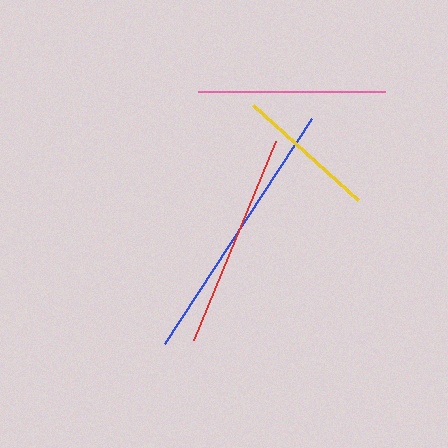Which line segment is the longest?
The blue line is the longest at approximately 269 pixels.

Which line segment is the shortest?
The yellow line is the shortest at approximately 142 pixels.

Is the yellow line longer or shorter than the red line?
The red line is longer than the yellow line.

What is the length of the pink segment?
The pink segment is approximately 187 pixels long.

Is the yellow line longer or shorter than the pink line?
The pink line is longer than the yellow line.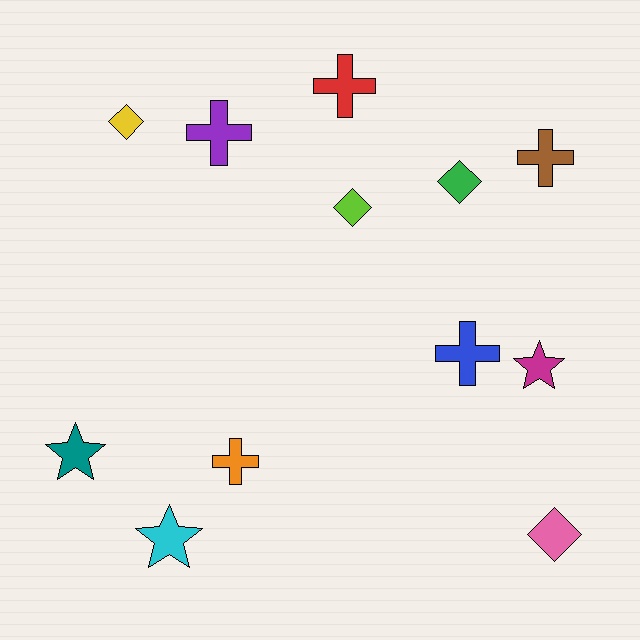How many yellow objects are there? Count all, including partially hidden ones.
There is 1 yellow object.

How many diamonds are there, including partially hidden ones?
There are 4 diamonds.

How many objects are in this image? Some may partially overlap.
There are 12 objects.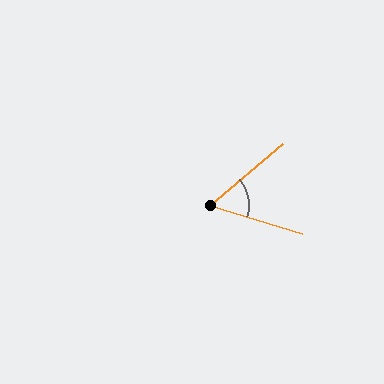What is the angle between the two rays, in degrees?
Approximately 57 degrees.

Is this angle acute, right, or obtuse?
It is acute.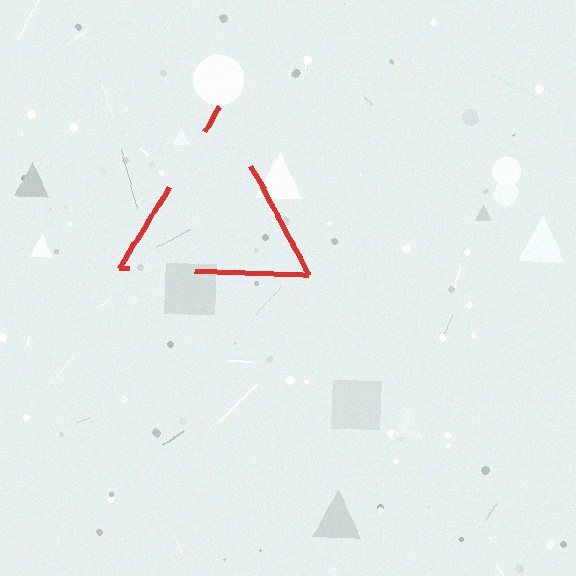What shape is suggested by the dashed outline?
The dashed outline suggests a triangle.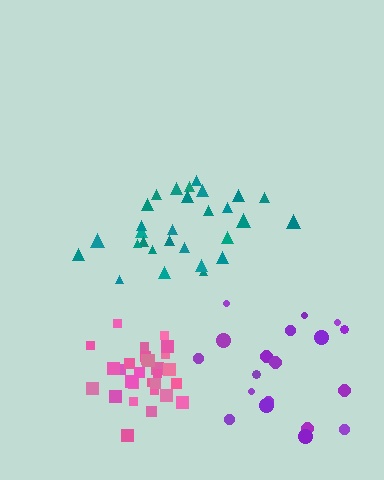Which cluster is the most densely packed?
Pink.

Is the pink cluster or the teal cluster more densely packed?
Pink.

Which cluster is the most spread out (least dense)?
Purple.